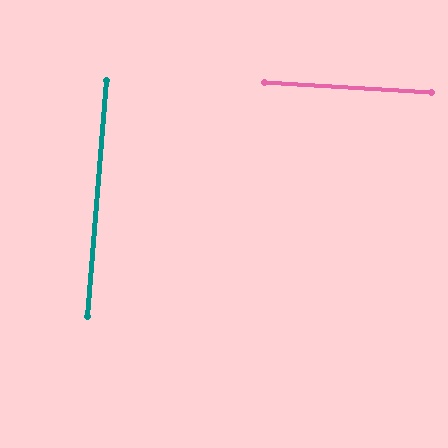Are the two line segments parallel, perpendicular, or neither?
Perpendicular — they meet at approximately 89°.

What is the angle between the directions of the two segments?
Approximately 89 degrees.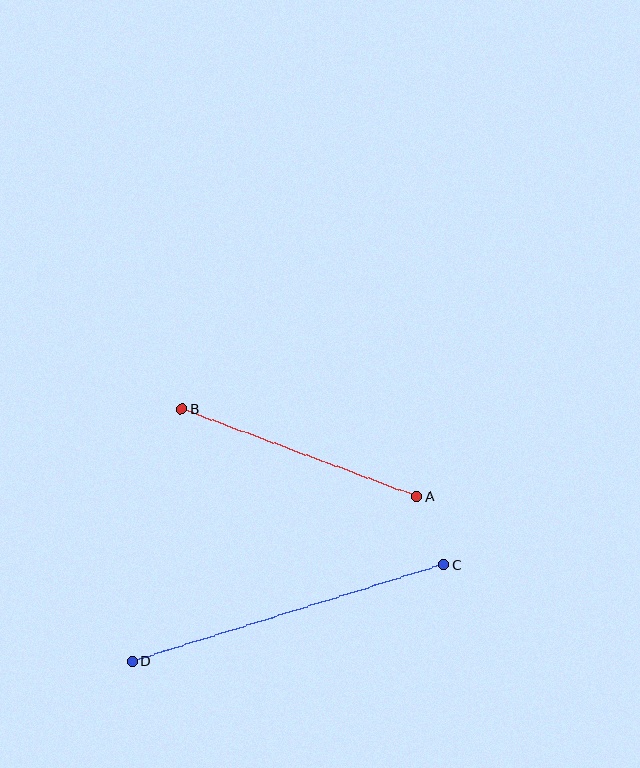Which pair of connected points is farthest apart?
Points C and D are farthest apart.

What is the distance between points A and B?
The distance is approximately 251 pixels.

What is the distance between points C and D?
The distance is approximately 326 pixels.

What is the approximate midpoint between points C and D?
The midpoint is at approximately (288, 613) pixels.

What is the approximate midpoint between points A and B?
The midpoint is at approximately (299, 453) pixels.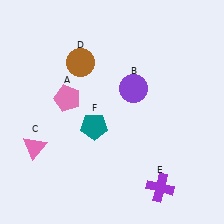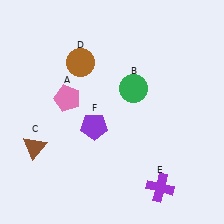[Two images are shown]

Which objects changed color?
B changed from purple to green. C changed from pink to brown. F changed from teal to purple.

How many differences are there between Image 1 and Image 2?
There are 3 differences between the two images.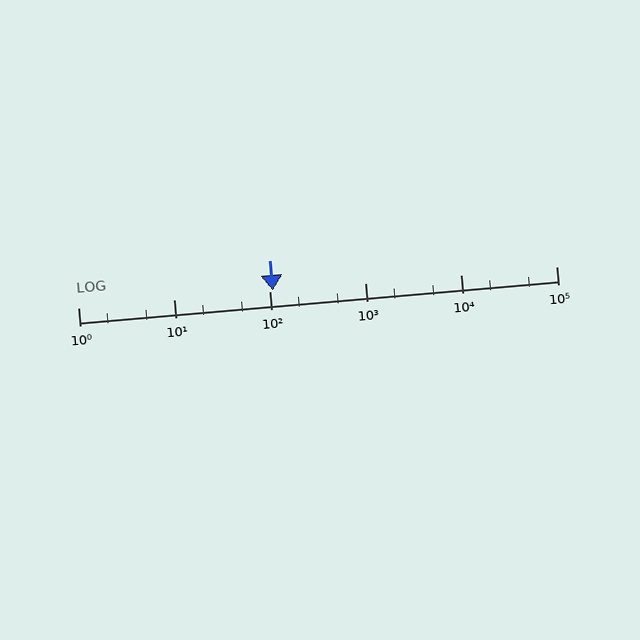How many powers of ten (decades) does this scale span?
The scale spans 5 decades, from 1 to 100000.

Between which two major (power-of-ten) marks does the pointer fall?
The pointer is between 100 and 1000.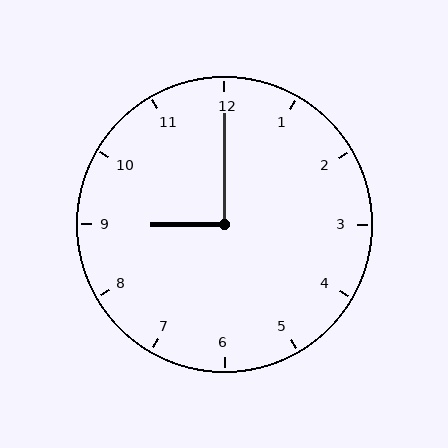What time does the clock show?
9:00.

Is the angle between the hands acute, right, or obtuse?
It is right.